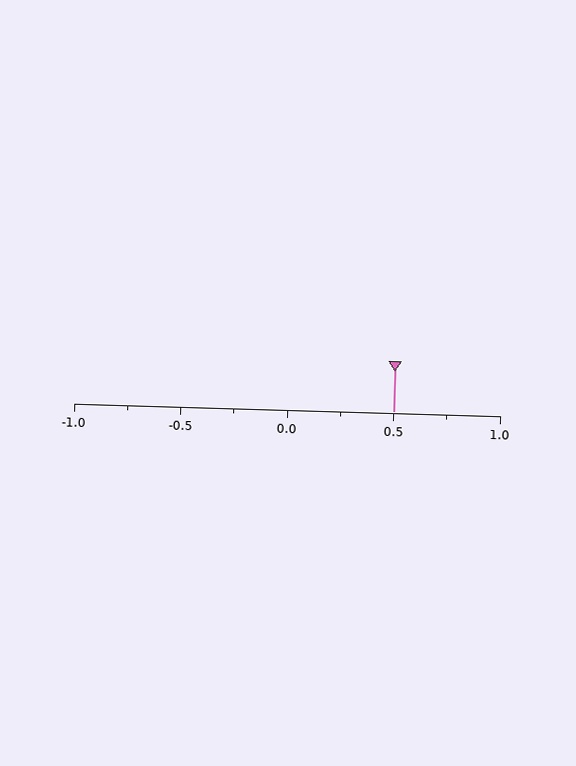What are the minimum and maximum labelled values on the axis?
The axis runs from -1.0 to 1.0.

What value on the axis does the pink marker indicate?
The marker indicates approximately 0.5.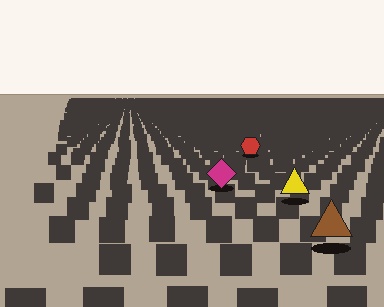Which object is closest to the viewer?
The brown triangle is closest. The texture marks near it are larger and more spread out.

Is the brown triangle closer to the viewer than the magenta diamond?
Yes. The brown triangle is closer — you can tell from the texture gradient: the ground texture is coarser near it.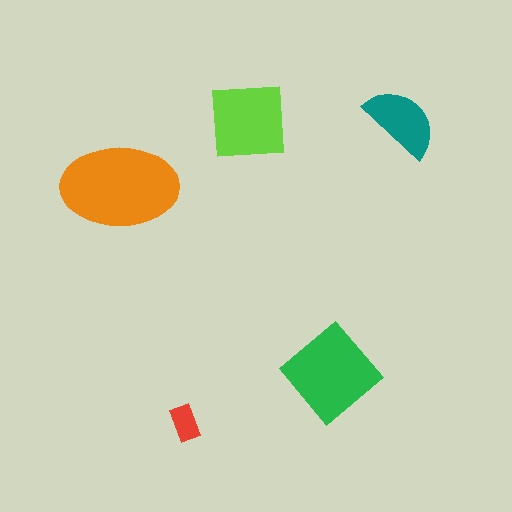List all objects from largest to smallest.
The orange ellipse, the green diamond, the lime square, the teal semicircle, the red rectangle.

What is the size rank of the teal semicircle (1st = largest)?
4th.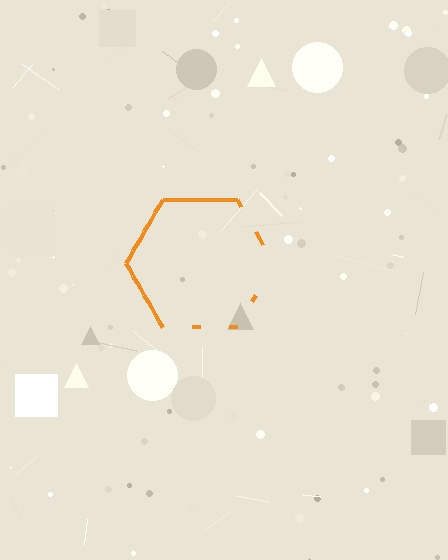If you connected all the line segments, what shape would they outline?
They would outline a hexagon.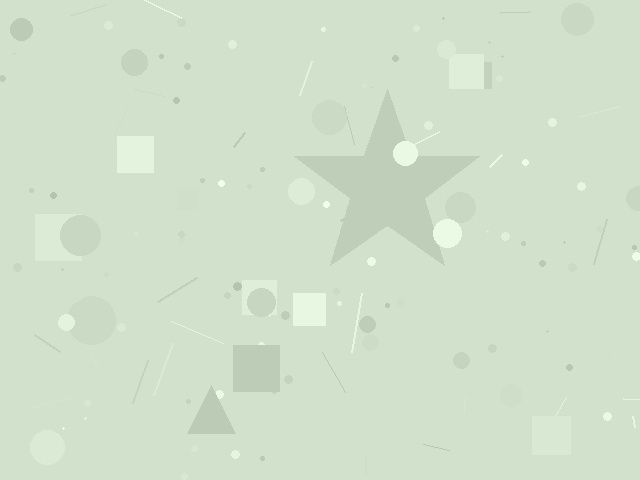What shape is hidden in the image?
A star is hidden in the image.